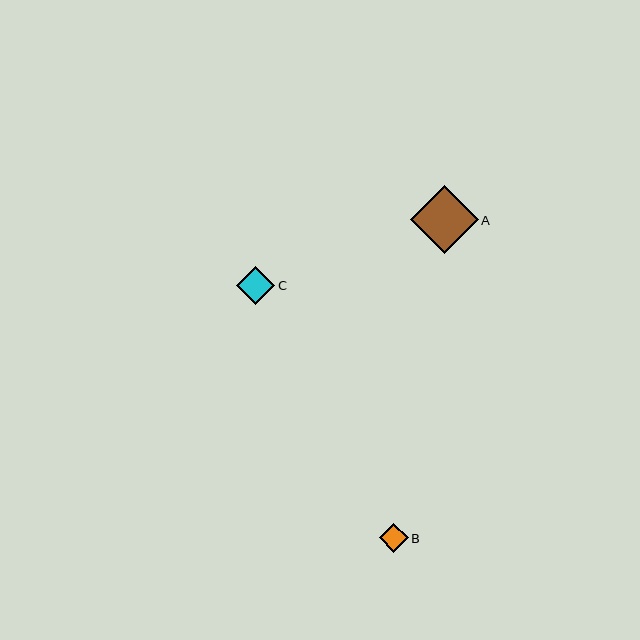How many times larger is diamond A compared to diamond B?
Diamond A is approximately 2.4 times the size of diamond B.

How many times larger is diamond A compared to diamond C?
Diamond A is approximately 1.8 times the size of diamond C.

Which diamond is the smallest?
Diamond B is the smallest with a size of approximately 29 pixels.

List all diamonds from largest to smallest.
From largest to smallest: A, C, B.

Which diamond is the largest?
Diamond A is the largest with a size of approximately 68 pixels.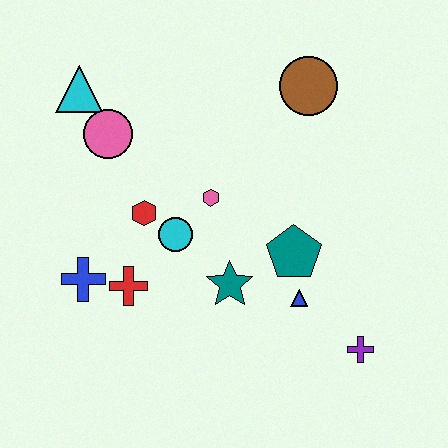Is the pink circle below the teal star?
No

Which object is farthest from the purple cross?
The cyan triangle is farthest from the purple cross.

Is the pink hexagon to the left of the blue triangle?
Yes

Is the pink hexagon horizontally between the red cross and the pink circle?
No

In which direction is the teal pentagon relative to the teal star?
The teal pentagon is to the right of the teal star.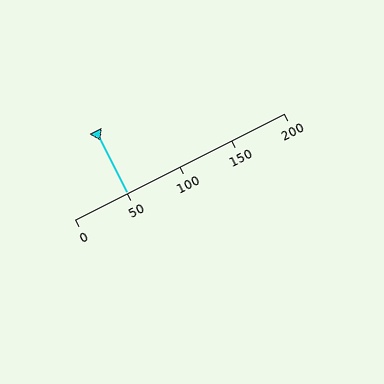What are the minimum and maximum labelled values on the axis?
The axis runs from 0 to 200.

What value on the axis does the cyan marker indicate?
The marker indicates approximately 50.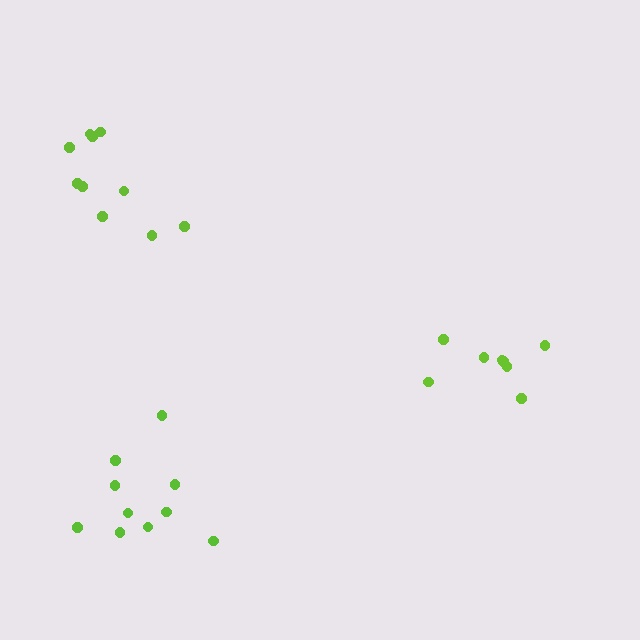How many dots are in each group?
Group 1: 10 dots, Group 2: 8 dots, Group 3: 10 dots (28 total).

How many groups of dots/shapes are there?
There are 3 groups.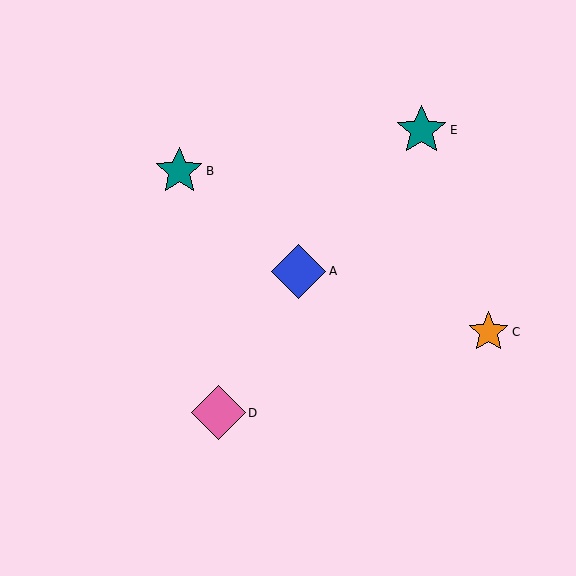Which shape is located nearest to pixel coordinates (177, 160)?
The teal star (labeled B) at (179, 171) is nearest to that location.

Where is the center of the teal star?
The center of the teal star is at (422, 130).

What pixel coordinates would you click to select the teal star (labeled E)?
Click at (422, 130) to select the teal star E.